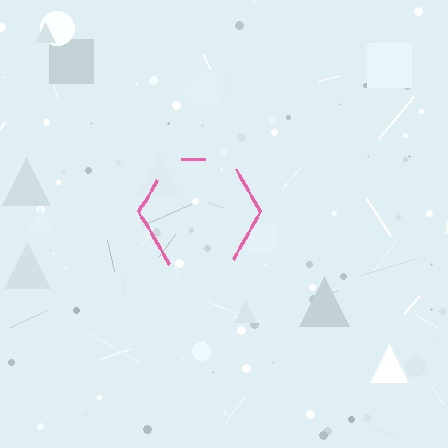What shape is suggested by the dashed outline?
The dashed outline suggests a hexagon.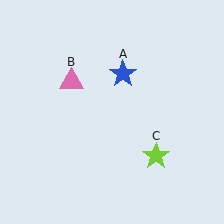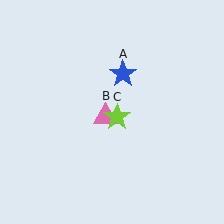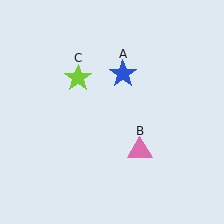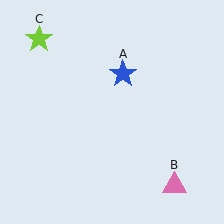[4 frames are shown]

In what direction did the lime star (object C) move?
The lime star (object C) moved up and to the left.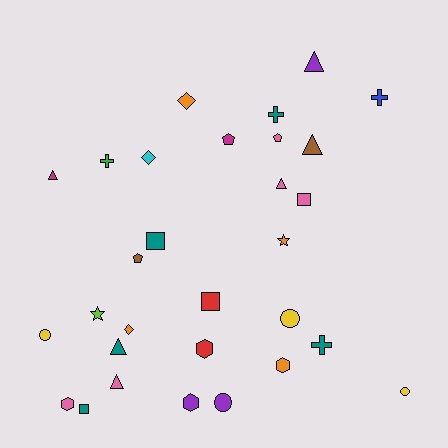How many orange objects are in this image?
There are 4 orange objects.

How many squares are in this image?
There are 4 squares.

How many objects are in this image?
There are 30 objects.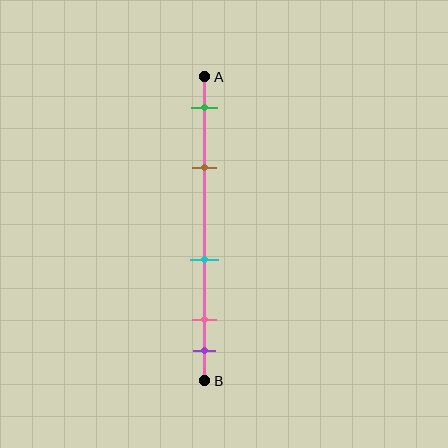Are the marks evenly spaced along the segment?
No, the marks are not evenly spaced.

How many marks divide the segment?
There are 5 marks dividing the segment.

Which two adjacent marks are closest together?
The pink and purple marks are the closest adjacent pair.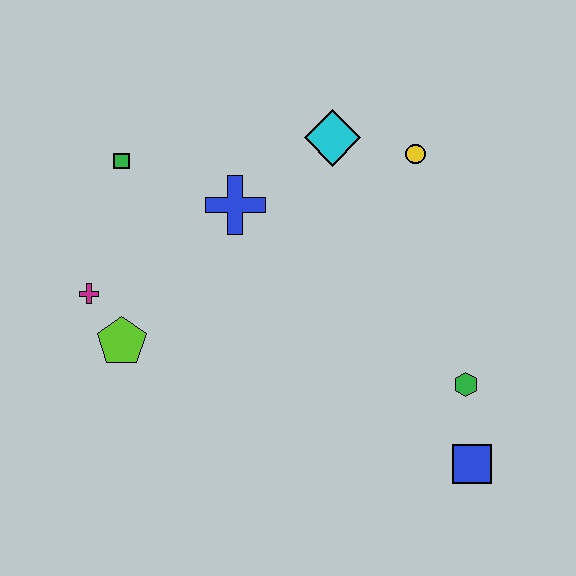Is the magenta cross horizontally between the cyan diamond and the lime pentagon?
No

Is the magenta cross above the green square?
No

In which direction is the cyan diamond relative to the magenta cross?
The cyan diamond is to the right of the magenta cross.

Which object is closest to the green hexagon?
The blue square is closest to the green hexagon.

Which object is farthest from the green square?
The blue square is farthest from the green square.